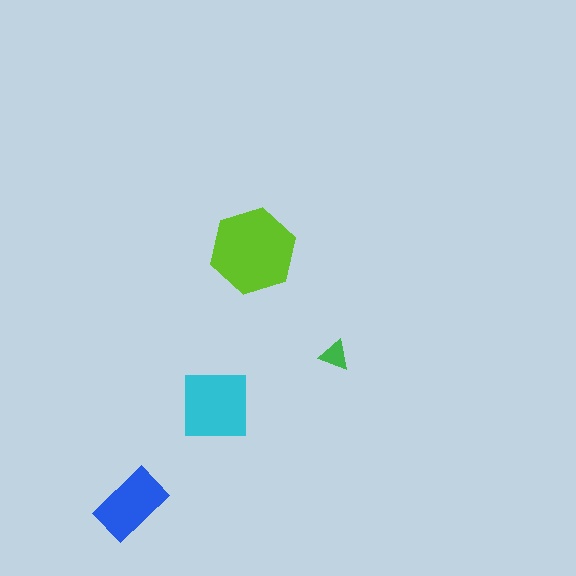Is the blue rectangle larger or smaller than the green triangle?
Larger.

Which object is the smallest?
The green triangle.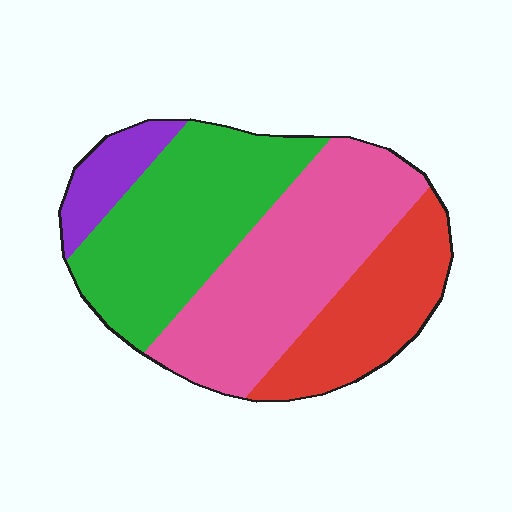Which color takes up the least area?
Purple, at roughly 10%.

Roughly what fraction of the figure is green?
Green takes up between a third and a half of the figure.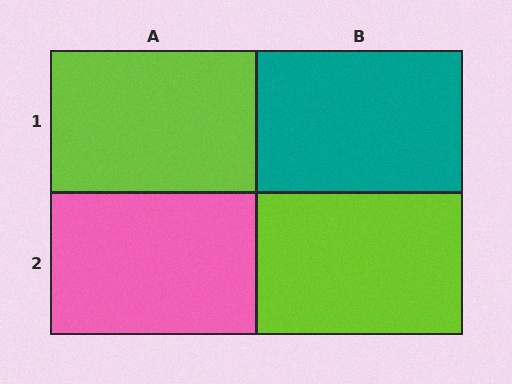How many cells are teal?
1 cell is teal.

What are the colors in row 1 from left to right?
Lime, teal.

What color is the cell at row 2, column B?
Lime.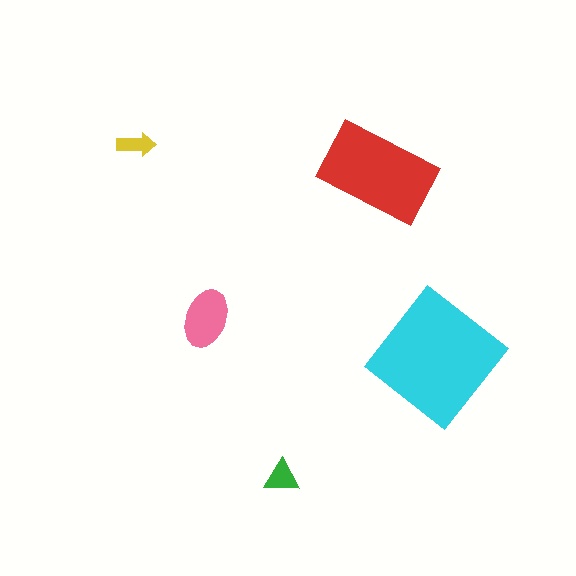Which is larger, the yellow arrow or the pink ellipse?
The pink ellipse.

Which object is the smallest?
The yellow arrow.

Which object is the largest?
The cyan diamond.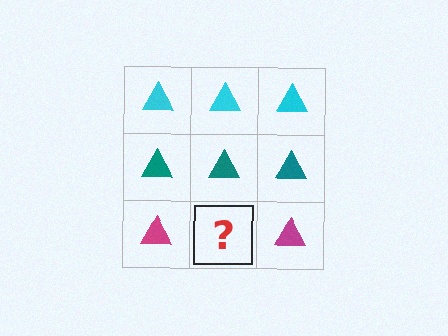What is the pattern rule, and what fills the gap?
The rule is that each row has a consistent color. The gap should be filled with a magenta triangle.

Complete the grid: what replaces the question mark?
The question mark should be replaced with a magenta triangle.